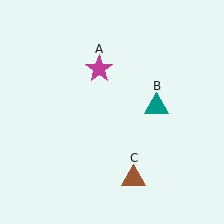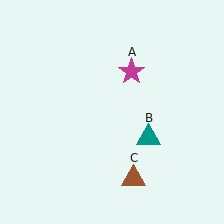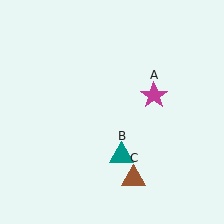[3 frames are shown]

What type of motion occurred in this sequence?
The magenta star (object A), teal triangle (object B) rotated clockwise around the center of the scene.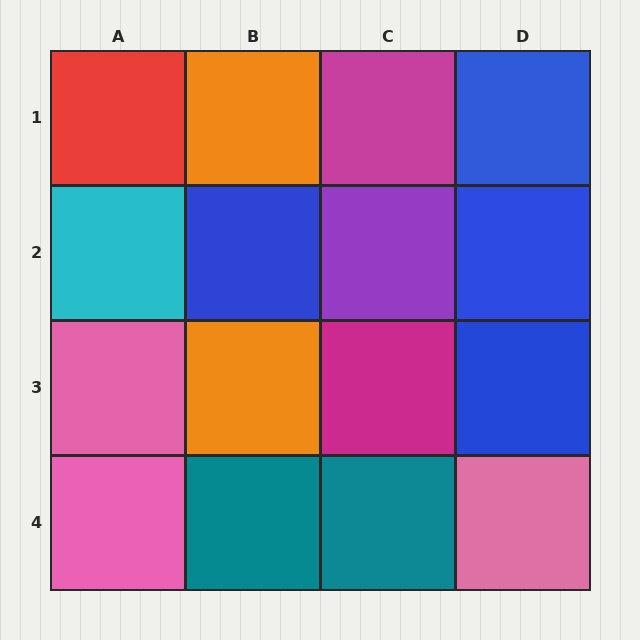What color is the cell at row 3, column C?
Magenta.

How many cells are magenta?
2 cells are magenta.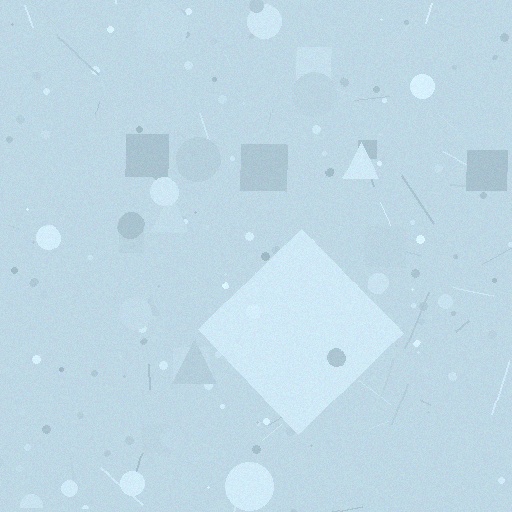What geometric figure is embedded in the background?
A diamond is embedded in the background.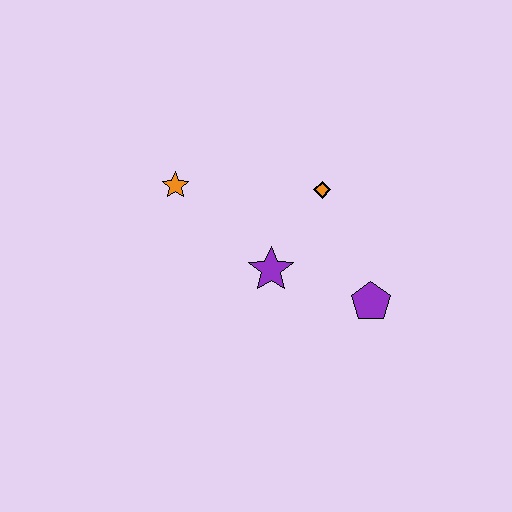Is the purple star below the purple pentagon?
No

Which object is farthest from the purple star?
The orange star is farthest from the purple star.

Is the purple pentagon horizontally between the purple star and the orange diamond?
No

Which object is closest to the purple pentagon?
The purple star is closest to the purple pentagon.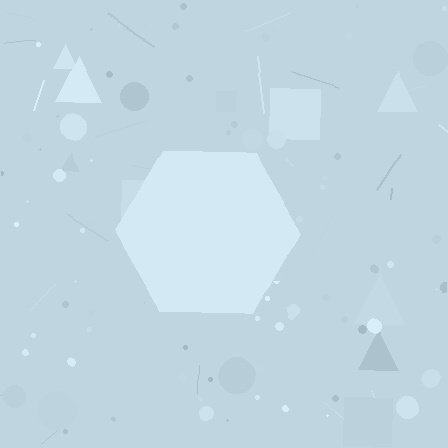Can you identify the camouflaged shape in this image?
The camouflaged shape is a hexagon.